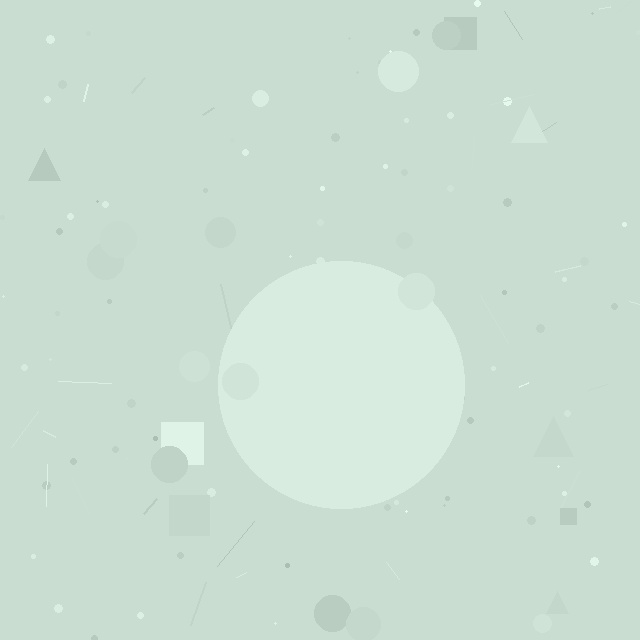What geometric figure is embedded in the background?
A circle is embedded in the background.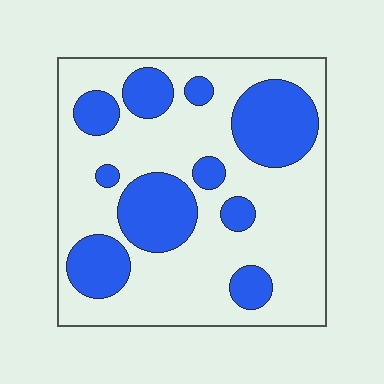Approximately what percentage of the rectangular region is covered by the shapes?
Approximately 30%.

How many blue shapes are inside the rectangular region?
10.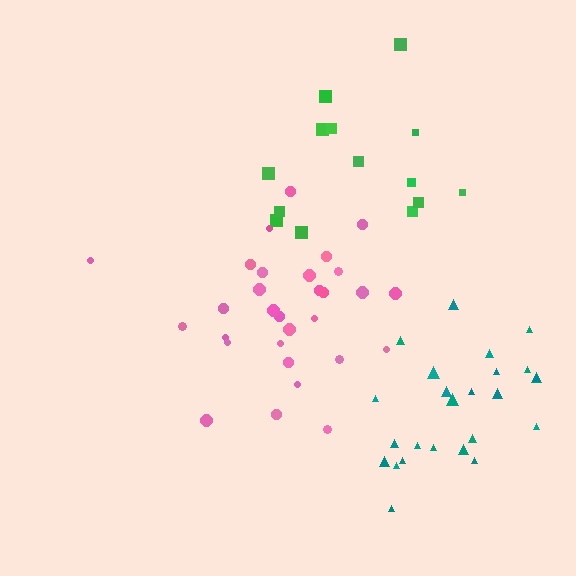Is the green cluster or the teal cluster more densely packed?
Teal.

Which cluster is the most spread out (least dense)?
Green.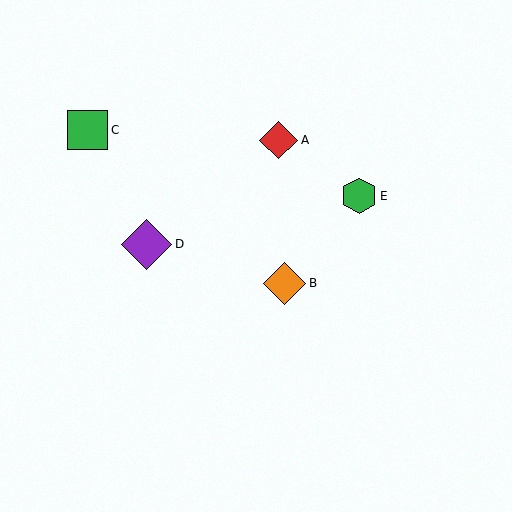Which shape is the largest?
The purple diamond (labeled D) is the largest.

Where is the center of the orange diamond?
The center of the orange diamond is at (285, 283).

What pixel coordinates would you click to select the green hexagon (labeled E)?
Click at (359, 196) to select the green hexagon E.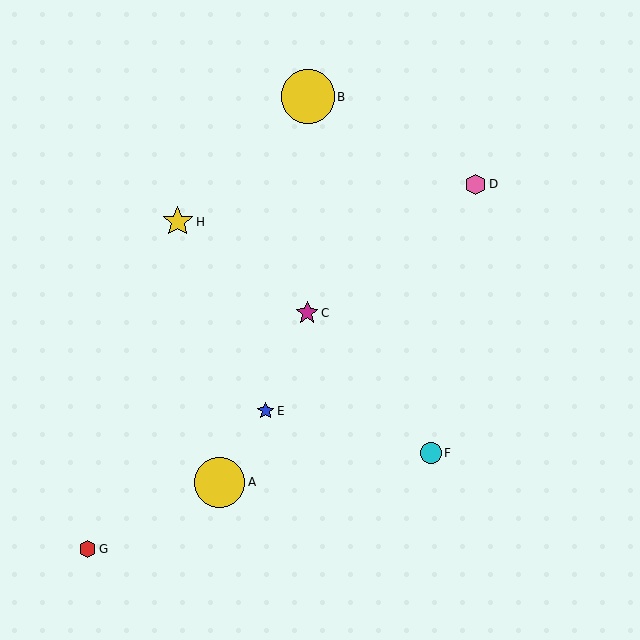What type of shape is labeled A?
Shape A is a yellow circle.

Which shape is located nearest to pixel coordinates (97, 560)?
The red hexagon (labeled G) at (88, 549) is nearest to that location.